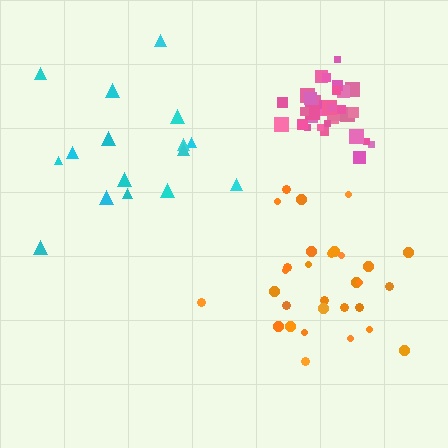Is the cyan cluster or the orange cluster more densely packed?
Orange.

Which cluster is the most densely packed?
Pink.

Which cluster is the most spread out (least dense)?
Cyan.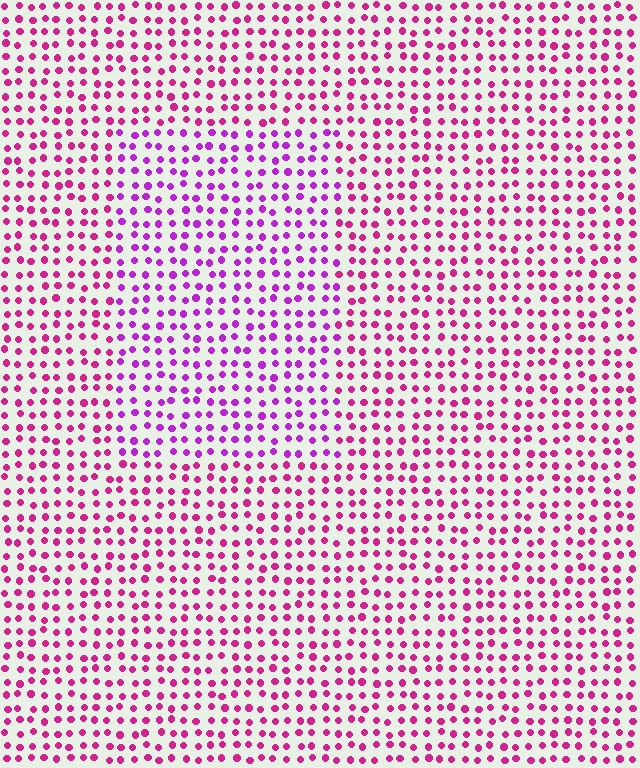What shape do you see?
I see a rectangle.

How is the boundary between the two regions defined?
The boundary is defined purely by a slight shift in hue (about 31 degrees). Spacing, size, and orientation are identical on both sides.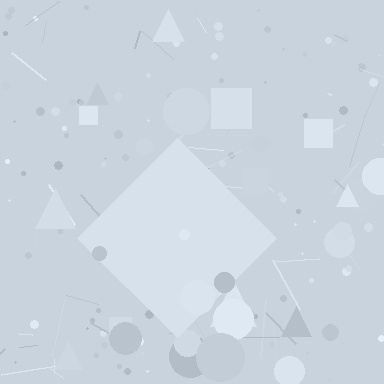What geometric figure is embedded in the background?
A diamond is embedded in the background.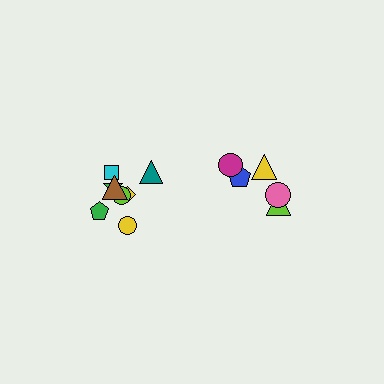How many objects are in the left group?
There are 8 objects.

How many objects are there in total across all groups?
There are 13 objects.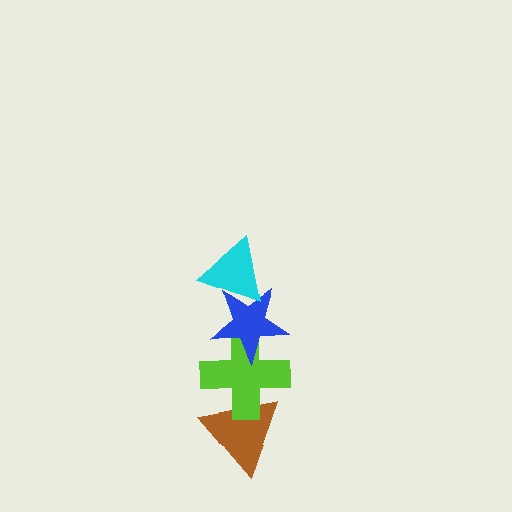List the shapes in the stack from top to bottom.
From top to bottom: the cyan triangle, the blue star, the lime cross, the brown triangle.